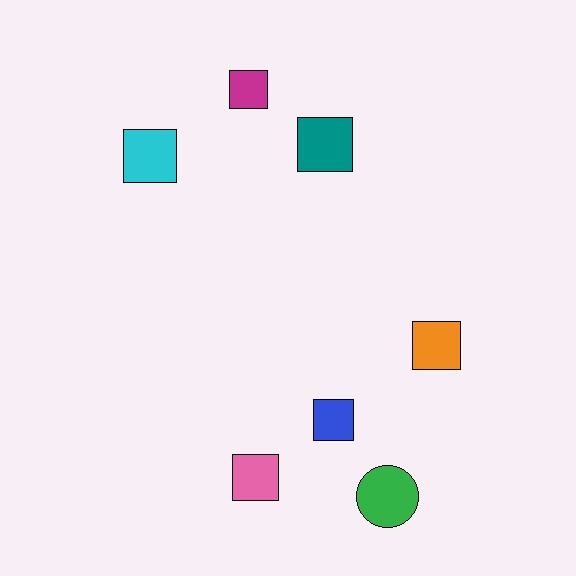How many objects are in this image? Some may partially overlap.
There are 7 objects.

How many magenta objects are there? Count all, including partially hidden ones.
There is 1 magenta object.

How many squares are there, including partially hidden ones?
There are 6 squares.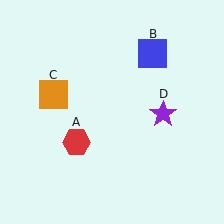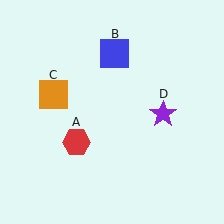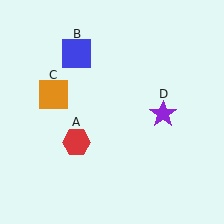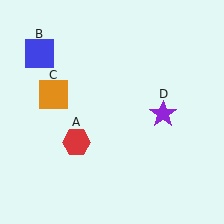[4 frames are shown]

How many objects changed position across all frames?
1 object changed position: blue square (object B).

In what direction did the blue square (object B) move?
The blue square (object B) moved left.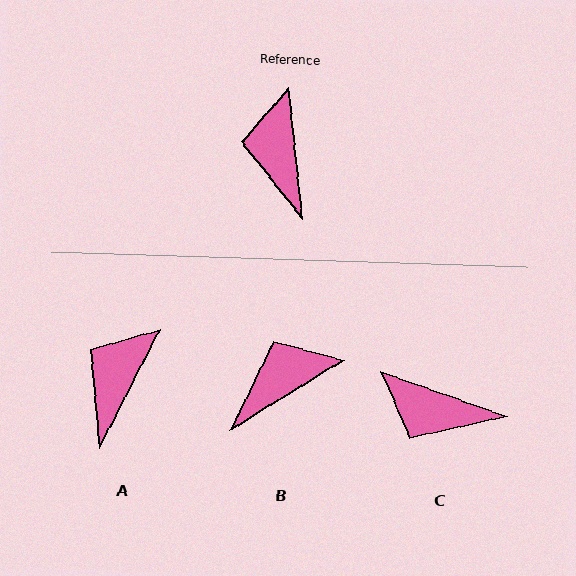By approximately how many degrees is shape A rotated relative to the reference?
Approximately 33 degrees clockwise.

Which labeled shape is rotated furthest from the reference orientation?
C, about 65 degrees away.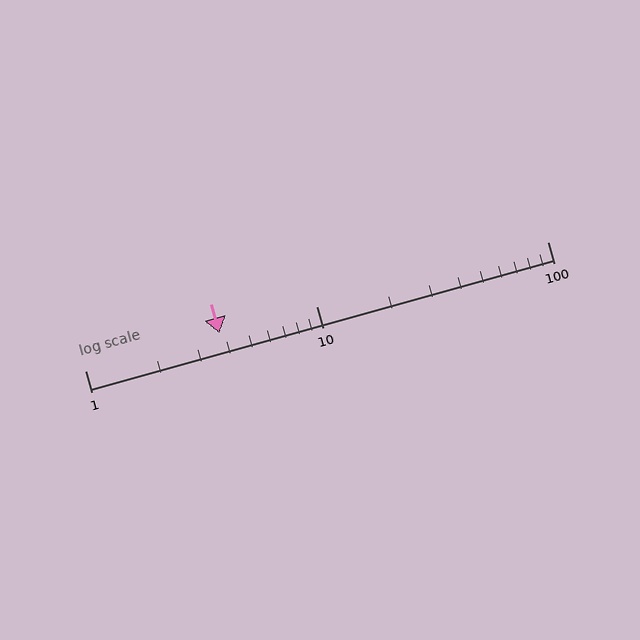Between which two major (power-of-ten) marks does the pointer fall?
The pointer is between 1 and 10.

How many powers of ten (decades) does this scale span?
The scale spans 2 decades, from 1 to 100.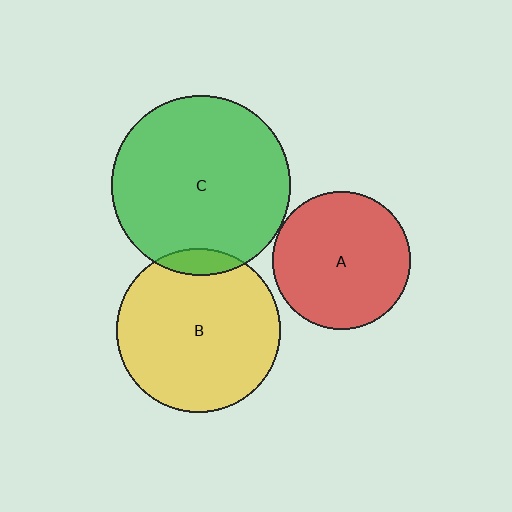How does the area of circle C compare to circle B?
Approximately 1.2 times.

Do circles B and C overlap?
Yes.